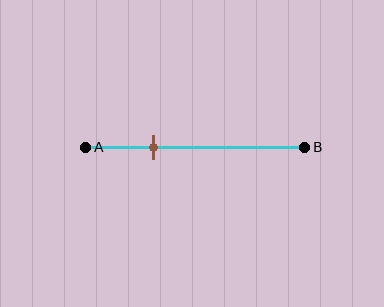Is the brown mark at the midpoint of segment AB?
No, the mark is at about 30% from A, not at the 50% midpoint.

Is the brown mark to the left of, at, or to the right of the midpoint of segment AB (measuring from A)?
The brown mark is to the left of the midpoint of segment AB.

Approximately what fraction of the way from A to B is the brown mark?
The brown mark is approximately 30% of the way from A to B.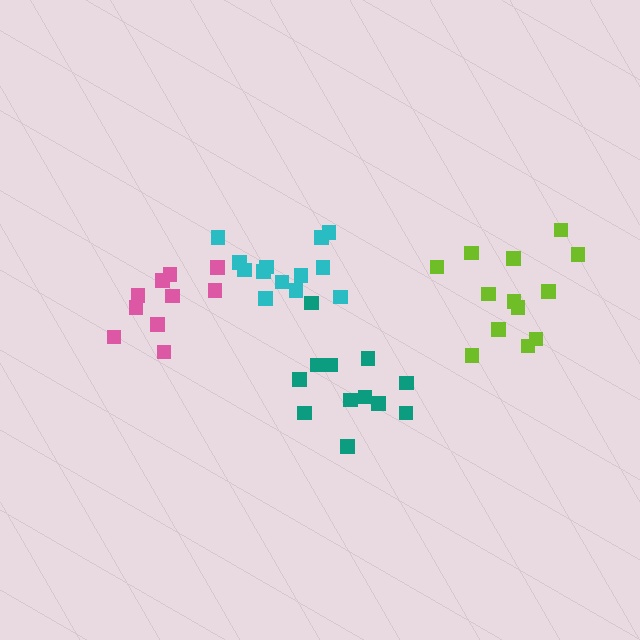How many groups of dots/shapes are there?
There are 4 groups.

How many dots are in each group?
Group 1: 13 dots, Group 2: 13 dots, Group 3: 12 dots, Group 4: 10 dots (48 total).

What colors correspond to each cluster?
The clusters are colored: cyan, lime, teal, pink.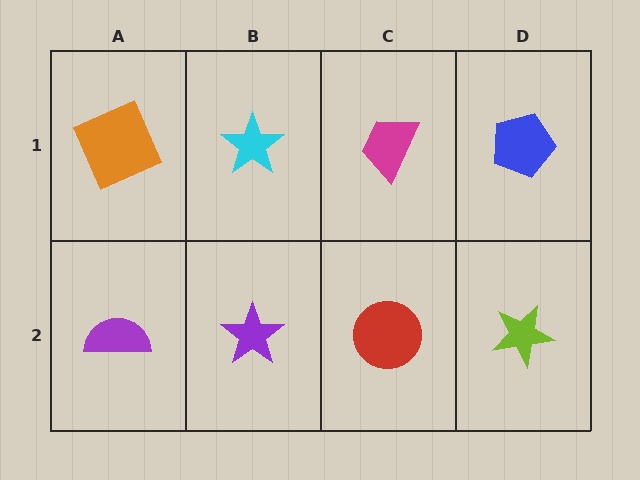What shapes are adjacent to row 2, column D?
A blue pentagon (row 1, column D), a red circle (row 2, column C).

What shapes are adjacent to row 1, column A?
A purple semicircle (row 2, column A), a cyan star (row 1, column B).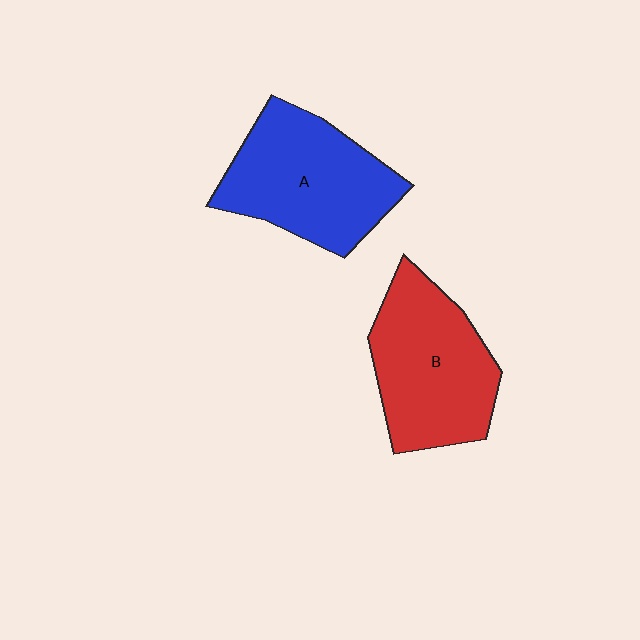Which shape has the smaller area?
Shape B (red).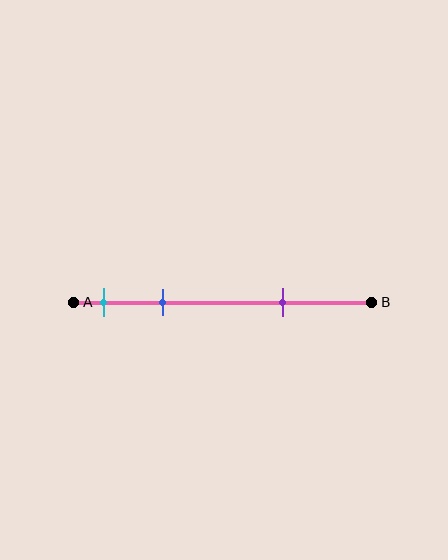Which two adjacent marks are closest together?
The cyan and blue marks are the closest adjacent pair.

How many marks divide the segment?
There are 3 marks dividing the segment.